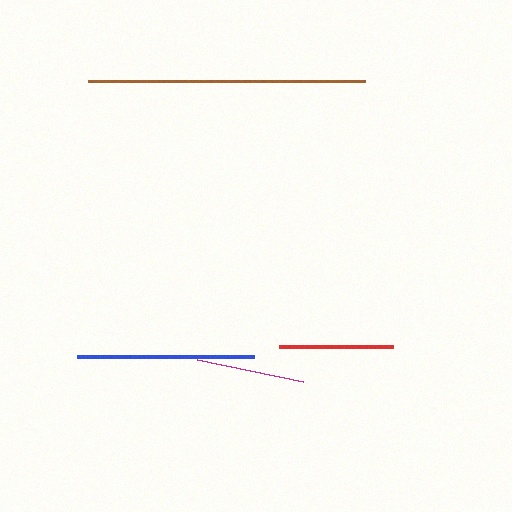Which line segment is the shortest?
The magenta line is the shortest at approximately 108 pixels.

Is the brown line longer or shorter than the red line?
The brown line is longer than the red line.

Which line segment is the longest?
The brown line is the longest at approximately 277 pixels.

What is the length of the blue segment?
The blue segment is approximately 177 pixels long.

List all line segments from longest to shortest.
From longest to shortest: brown, blue, red, magenta.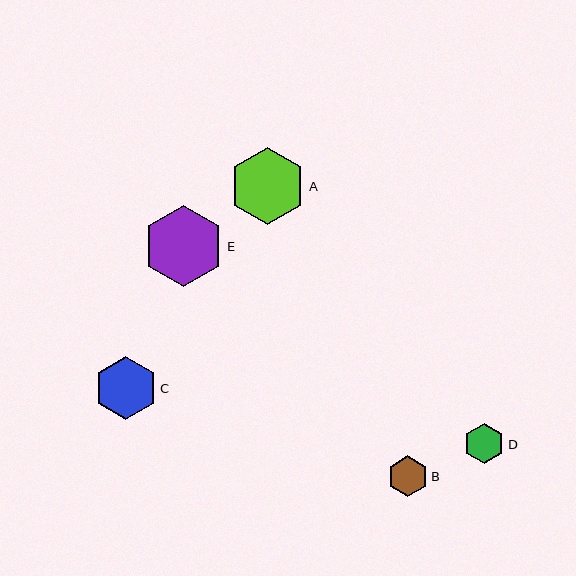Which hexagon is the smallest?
Hexagon B is the smallest with a size of approximately 41 pixels.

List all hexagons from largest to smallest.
From largest to smallest: E, A, C, D, B.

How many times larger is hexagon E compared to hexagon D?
Hexagon E is approximately 2.0 times the size of hexagon D.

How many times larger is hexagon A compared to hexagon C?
Hexagon A is approximately 1.2 times the size of hexagon C.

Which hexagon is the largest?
Hexagon E is the largest with a size of approximately 81 pixels.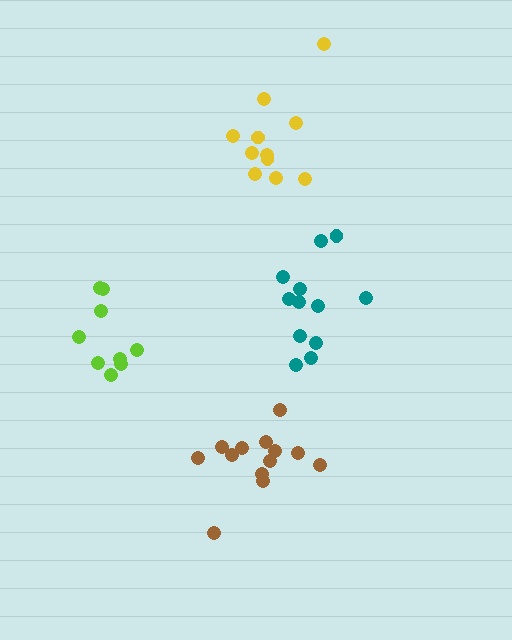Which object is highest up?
The yellow cluster is topmost.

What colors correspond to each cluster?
The clusters are colored: yellow, lime, teal, brown.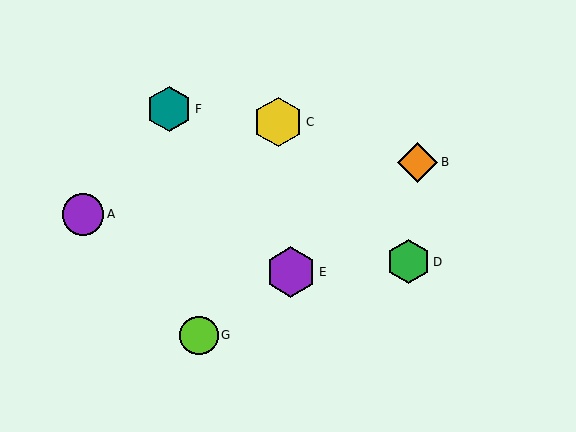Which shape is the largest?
The purple hexagon (labeled E) is the largest.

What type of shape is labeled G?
Shape G is a lime circle.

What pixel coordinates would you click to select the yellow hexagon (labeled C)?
Click at (278, 122) to select the yellow hexagon C.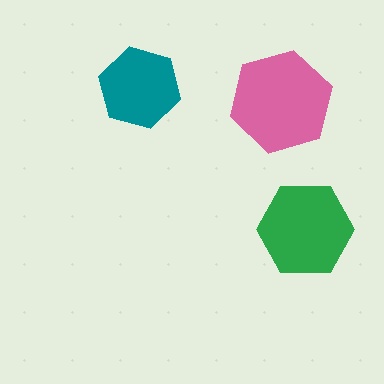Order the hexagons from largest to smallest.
the pink one, the green one, the teal one.